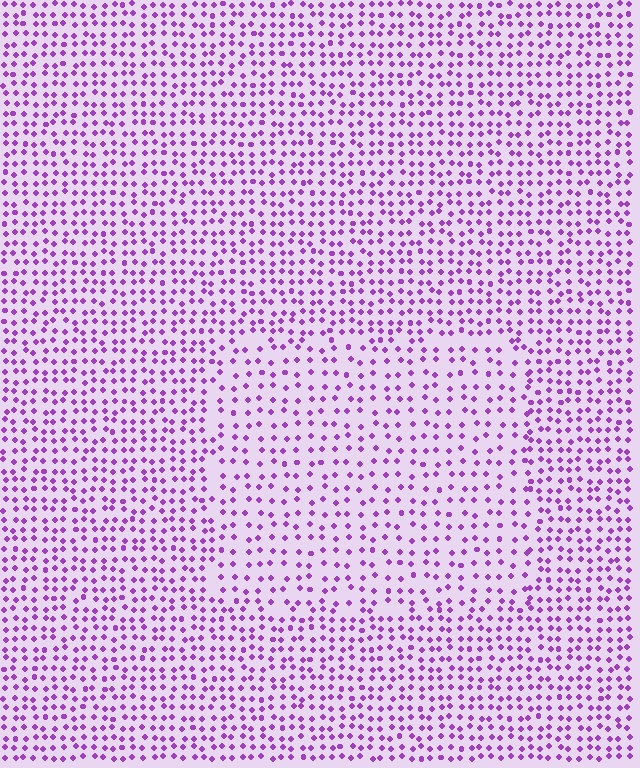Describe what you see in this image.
The image contains small purple elements arranged at two different densities. A rectangle-shaped region is visible where the elements are less densely packed than the surrounding area.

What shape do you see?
I see a rectangle.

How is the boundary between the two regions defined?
The boundary is defined by a change in element density (approximately 1.6x ratio). All elements are the same color, size, and shape.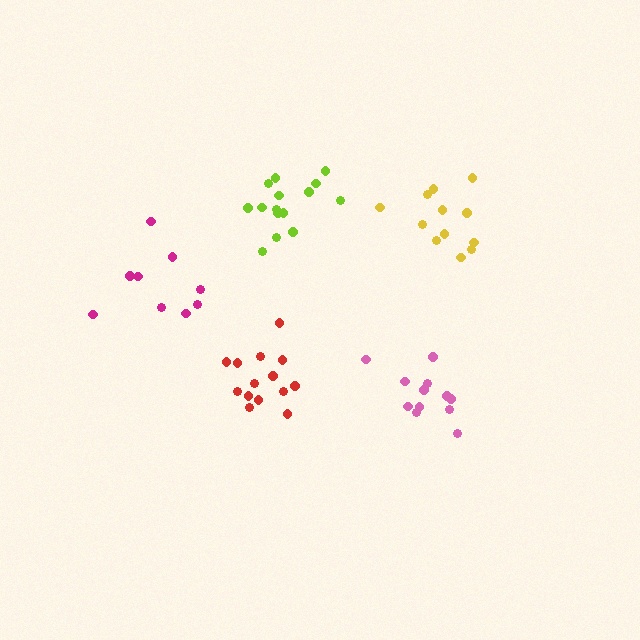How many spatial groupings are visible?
There are 5 spatial groupings.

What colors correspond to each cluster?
The clusters are colored: yellow, pink, red, magenta, lime.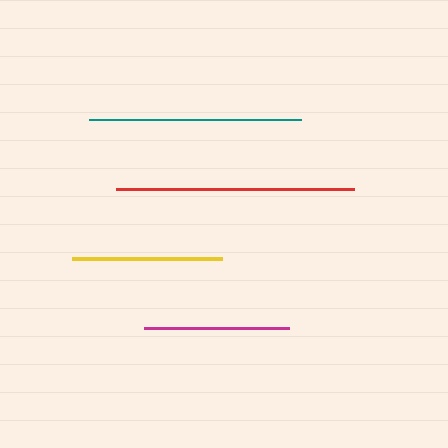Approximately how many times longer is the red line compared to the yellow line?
The red line is approximately 1.6 times the length of the yellow line.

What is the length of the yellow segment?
The yellow segment is approximately 150 pixels long.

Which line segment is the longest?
The red line is the longest at approximately 238 pixels.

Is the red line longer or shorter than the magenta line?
The red line is longer than the magenta line.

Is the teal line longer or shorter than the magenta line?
The teal line is longer than the magenta line.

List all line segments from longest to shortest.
From longest to shortest: red, teal, yellow, magenta.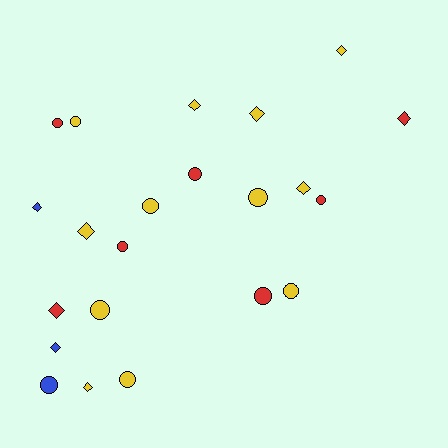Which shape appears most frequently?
Circle, with 12 objects.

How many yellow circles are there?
There are 6 yellow circles.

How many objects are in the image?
There are 22 objects.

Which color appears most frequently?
Yellow, with 12 objects.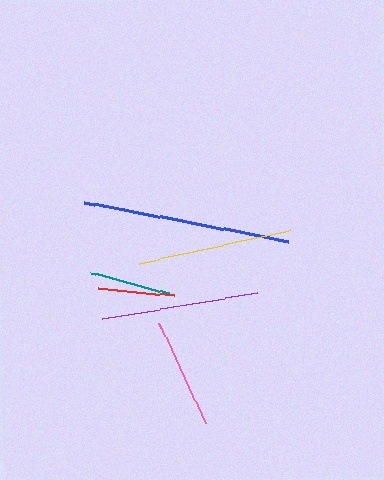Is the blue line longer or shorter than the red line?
The blue line is longer than the red line.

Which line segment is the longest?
The blue line is the longest at approximately 208 pixels.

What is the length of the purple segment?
The purple segment is approximately 156 pixels long.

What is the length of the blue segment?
The blue segment is approximately 208 pixels long.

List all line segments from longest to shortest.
From longest to shortest: blue, purple, yellow, pink, teal, red.